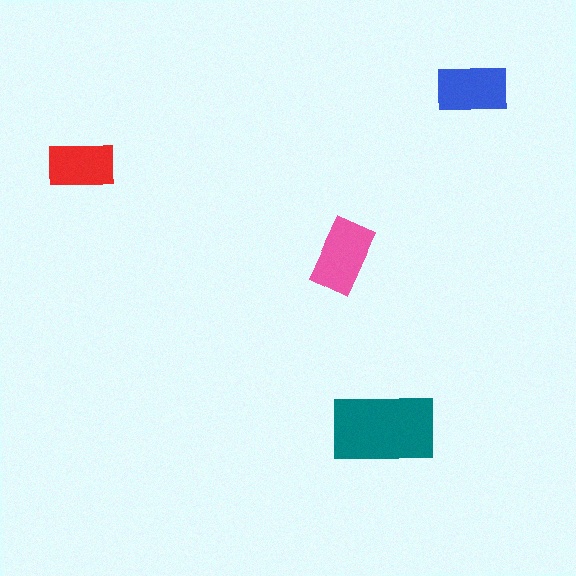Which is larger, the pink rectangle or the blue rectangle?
The pink one.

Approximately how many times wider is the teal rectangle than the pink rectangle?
About 1.5 times wider.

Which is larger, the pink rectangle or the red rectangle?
The pink one.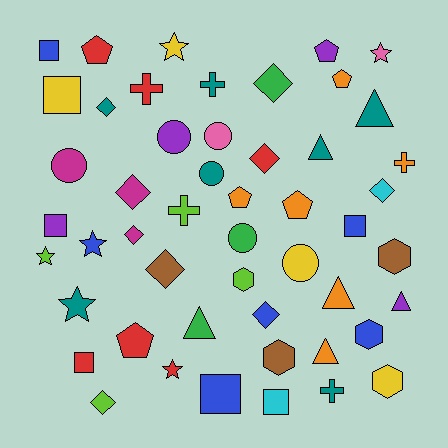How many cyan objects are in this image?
There are 2 cyan objects.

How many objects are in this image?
There are 50 objects.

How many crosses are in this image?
There are 5 crosses.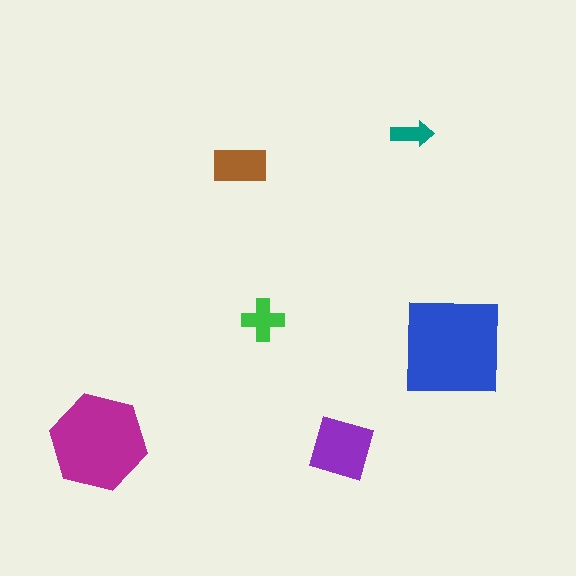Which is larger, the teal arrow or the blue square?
The blue square.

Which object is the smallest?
The teal arrow.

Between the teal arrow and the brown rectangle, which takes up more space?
The brown rectangle.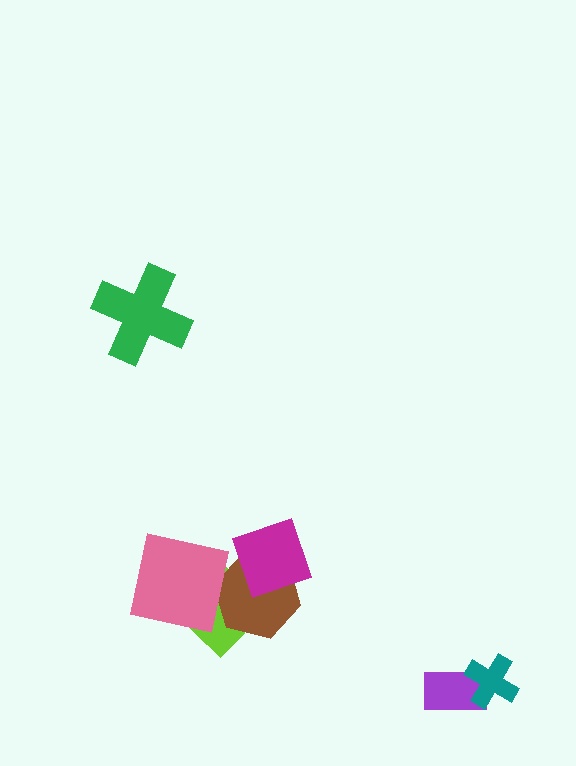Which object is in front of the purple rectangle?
The teal cross is in front of the purple rectangle.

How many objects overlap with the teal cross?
1 object overlaps with the teal cross.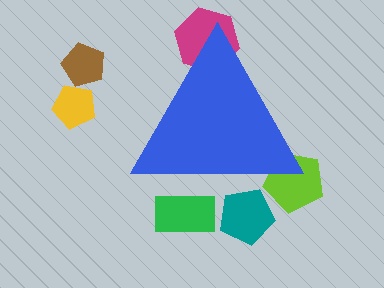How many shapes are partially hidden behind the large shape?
4 shapes are partially hidden.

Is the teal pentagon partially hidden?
Yes, the teal pentagon is partially hidden behind the blue triangle.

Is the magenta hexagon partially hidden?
Yes, the magenta hexagon is partially hidden behind the blue triangle.